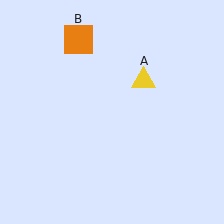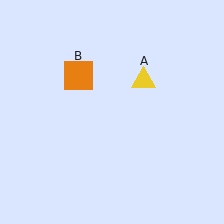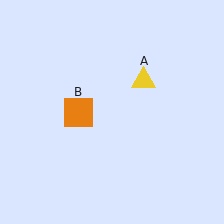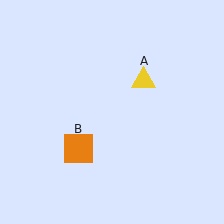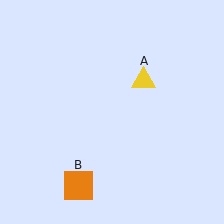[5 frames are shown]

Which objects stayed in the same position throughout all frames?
Yellow triangle (object A) remained stationary.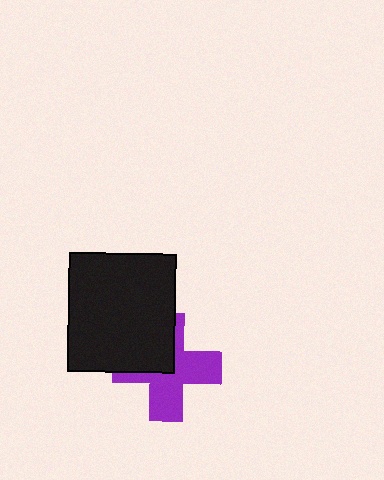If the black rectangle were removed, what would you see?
You would see the complete purple cross.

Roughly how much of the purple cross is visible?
About half of it is visible (roughly 61%).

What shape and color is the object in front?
The object in front is a black rectangle.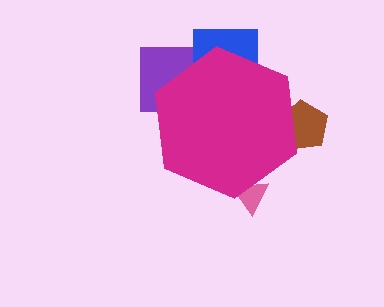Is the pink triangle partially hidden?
Yes, the pink triangle is partially hidden behind the magenta hexagon.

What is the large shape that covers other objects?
A magenta hexagon.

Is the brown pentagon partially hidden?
Yes, the brown pentagon is partially hidden behind the magenta hexagon.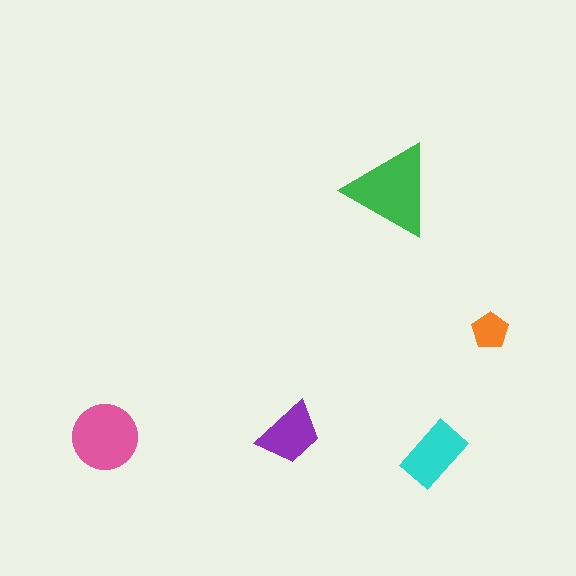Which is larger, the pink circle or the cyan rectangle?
The pink circle.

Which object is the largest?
The green triangle.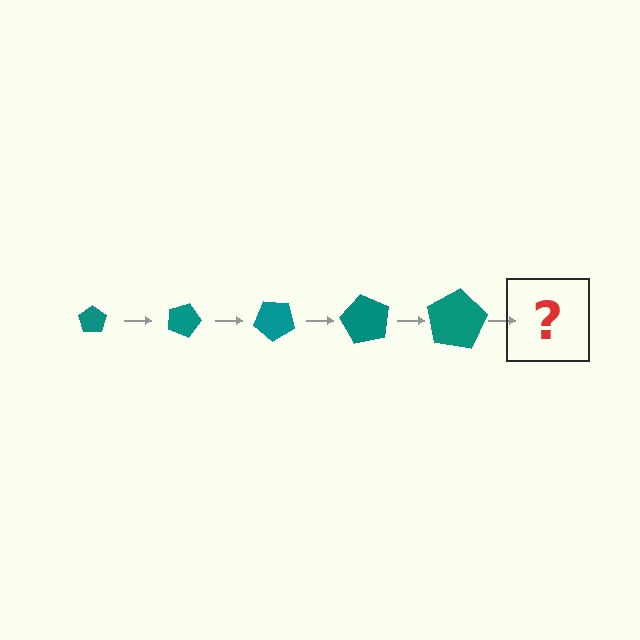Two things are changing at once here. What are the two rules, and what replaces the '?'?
The two rules are that the pentagon grows larger each step and it rotates 20 degrees each step. The '?' should be a pentagon, larger than the previous one and rotated 100 degrees from the start.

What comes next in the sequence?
The next element should be a pentagon, larger than the previous one and rotated 100 degrees from the start.